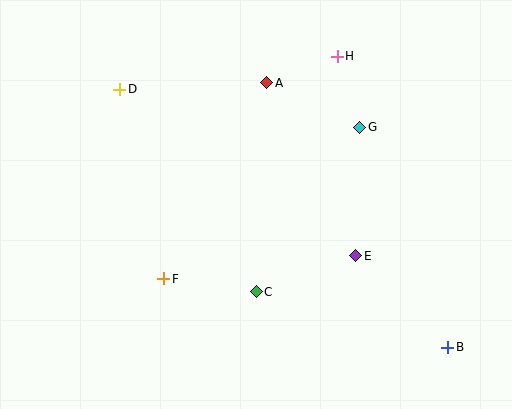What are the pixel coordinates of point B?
Point B is at (448, 347).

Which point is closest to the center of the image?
Point C at (256, 292) is closest to the center.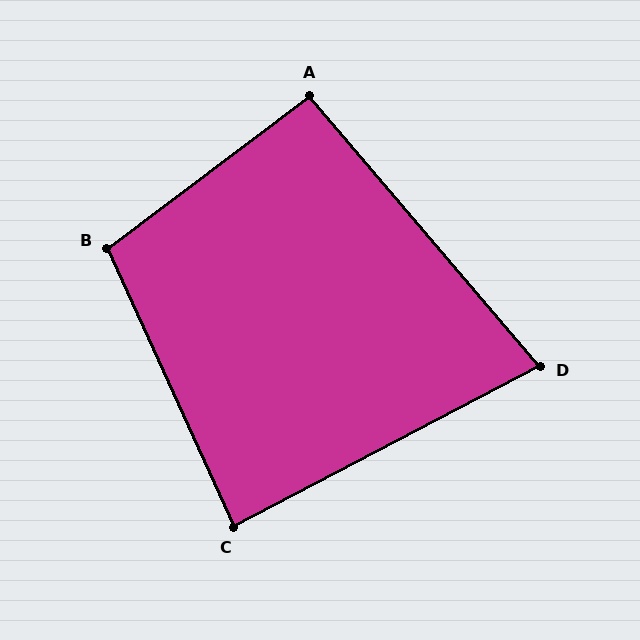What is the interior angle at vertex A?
Approximately 93 degrees (approximately right).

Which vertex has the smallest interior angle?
D, at approximately 77 degrees.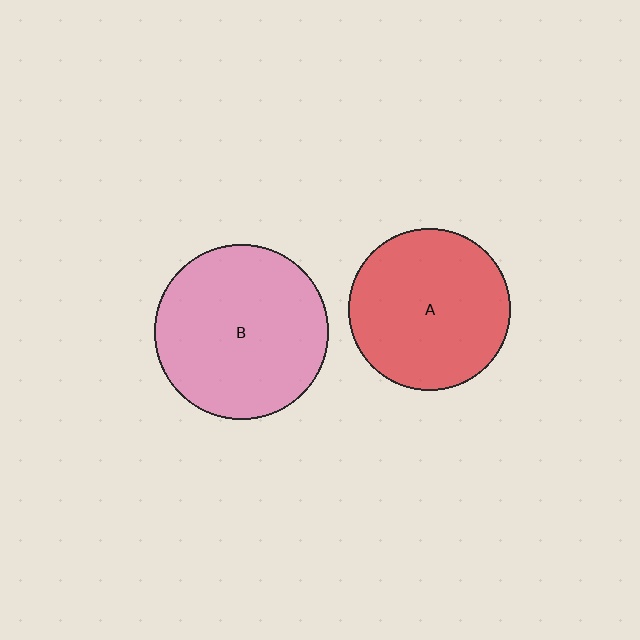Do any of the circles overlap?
No, none of the circles overlap.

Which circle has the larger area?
Circle B (pink).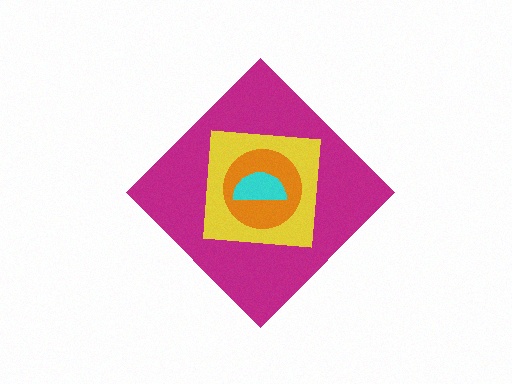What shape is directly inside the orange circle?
The cyan semicircle.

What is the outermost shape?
The magenta diamond.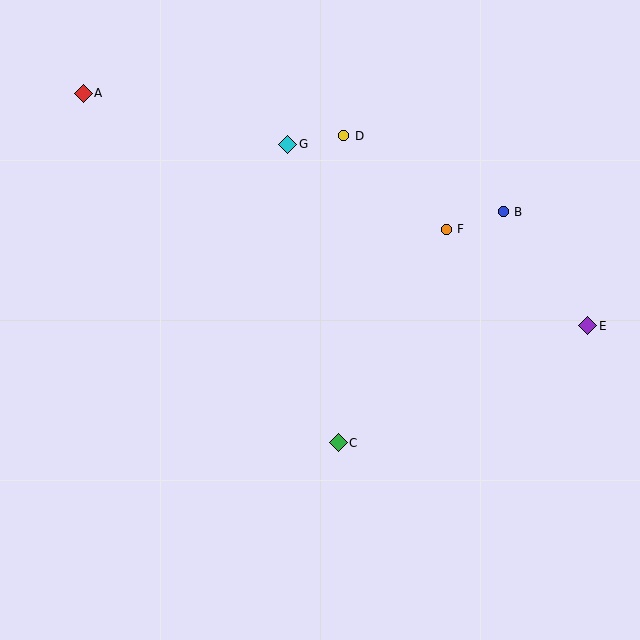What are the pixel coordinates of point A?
Point A is at (83, 93).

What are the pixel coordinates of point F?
Point F is at (446, 229).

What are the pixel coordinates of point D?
Point D is at (344, 136).